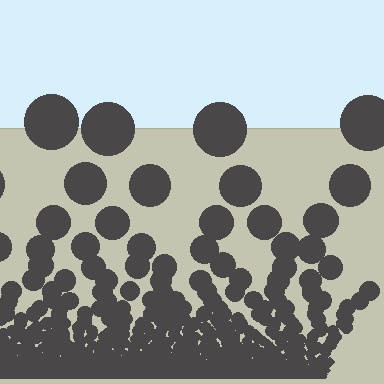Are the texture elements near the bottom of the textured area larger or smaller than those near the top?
Smaller. The gradient is inverted — elements near the bottom are smaller and denser.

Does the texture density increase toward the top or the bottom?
Density increases toward the bottom.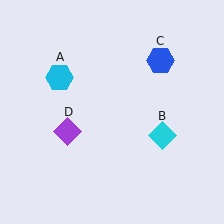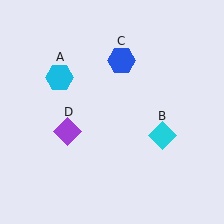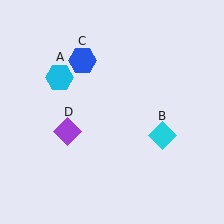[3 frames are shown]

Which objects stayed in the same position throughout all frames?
Cyan hexagon (object A) and cyan diamond (object B) and purple diamond (object D) remained stationary.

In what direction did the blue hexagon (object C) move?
The blue hexagon (object C) moved left.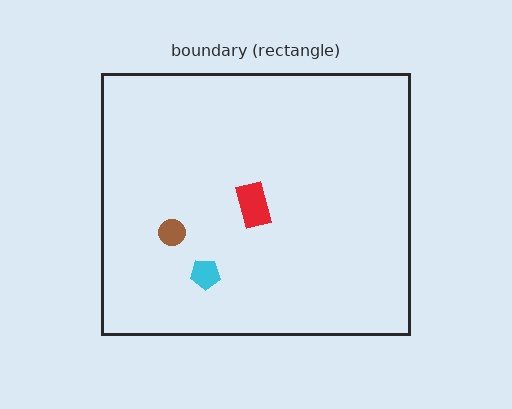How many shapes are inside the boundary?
3 inside, 0 outside.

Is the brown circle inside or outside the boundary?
Inside.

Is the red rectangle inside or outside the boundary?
Inside.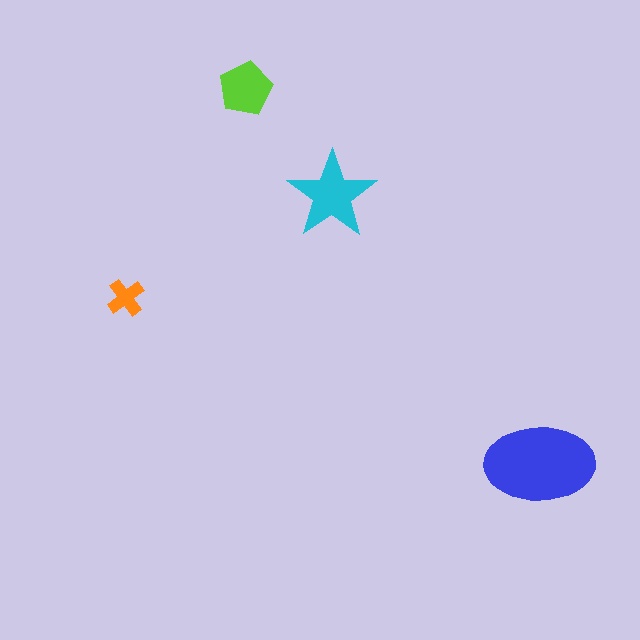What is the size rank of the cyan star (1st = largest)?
2nd.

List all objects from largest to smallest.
The blue ellipse, the cyan star, the lime pentagon, the orange cross.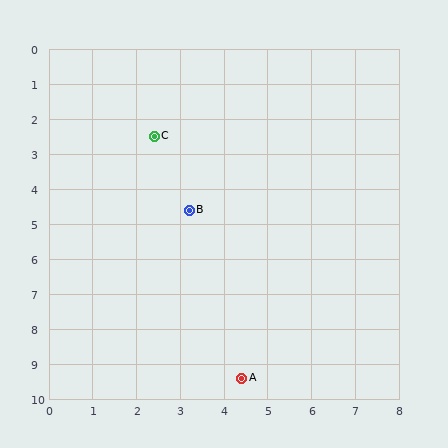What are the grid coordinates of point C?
Point C is at approximately (2.4, 2.5).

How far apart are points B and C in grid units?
Points B and C are about 2.2 grid units apart.